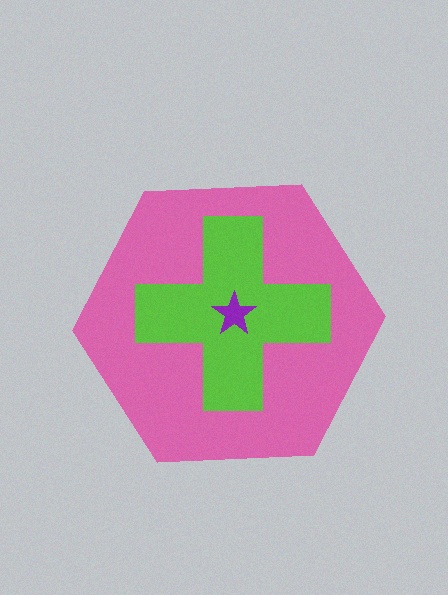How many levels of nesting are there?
3.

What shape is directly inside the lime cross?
The purple star.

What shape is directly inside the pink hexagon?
The lime cross.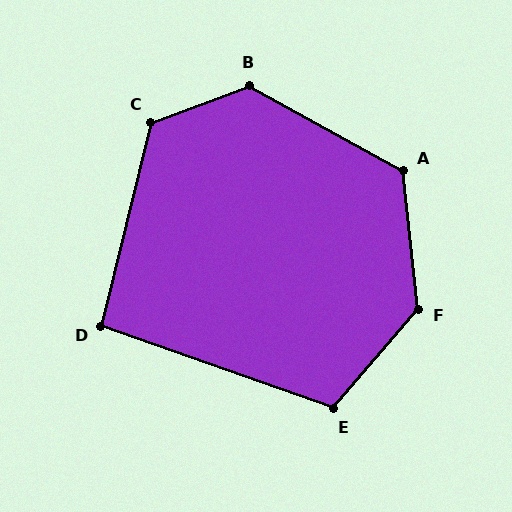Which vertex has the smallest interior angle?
D, at approximately 96 degrees.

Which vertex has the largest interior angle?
F, at approximately 133 degrees.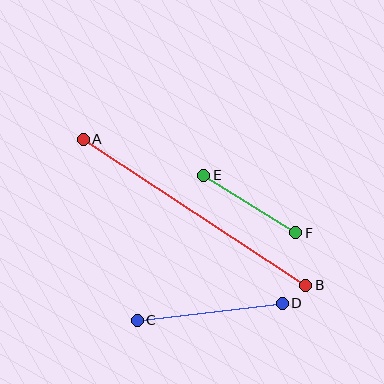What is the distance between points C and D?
The distance is approximately 146 pixels.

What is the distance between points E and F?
The distance is approximately 109 pixels.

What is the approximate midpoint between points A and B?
The midpoint is at approximately (194, 212) pixels.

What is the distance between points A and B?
The distance is approximately 266 pixels.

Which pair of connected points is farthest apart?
Points A and B are farthest apart.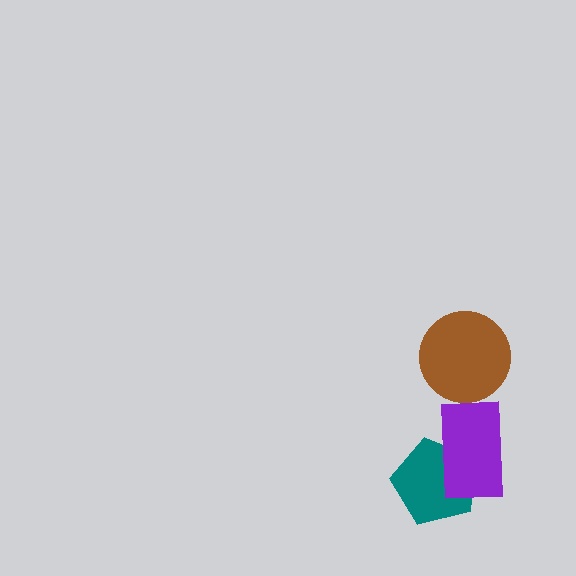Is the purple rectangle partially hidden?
No, no other shape covers it.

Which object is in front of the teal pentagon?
The purple rectangle is in front of the teal pentagon.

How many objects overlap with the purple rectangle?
1 object overlaps with the purple rectangle.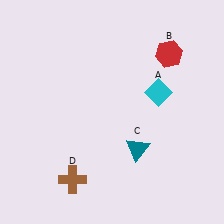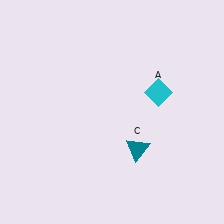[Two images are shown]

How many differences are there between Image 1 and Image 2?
There are 2 differences between the two images.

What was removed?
The red hexagon (B), the brown cross (D) were removed in Image 2.